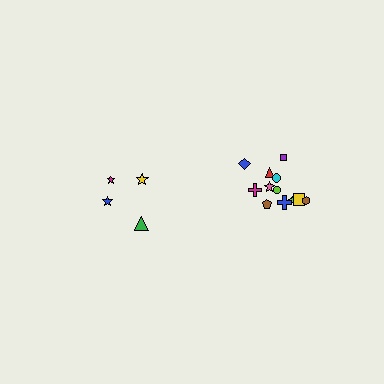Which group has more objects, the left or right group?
The right group.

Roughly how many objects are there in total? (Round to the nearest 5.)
Roughly 15 objects in total.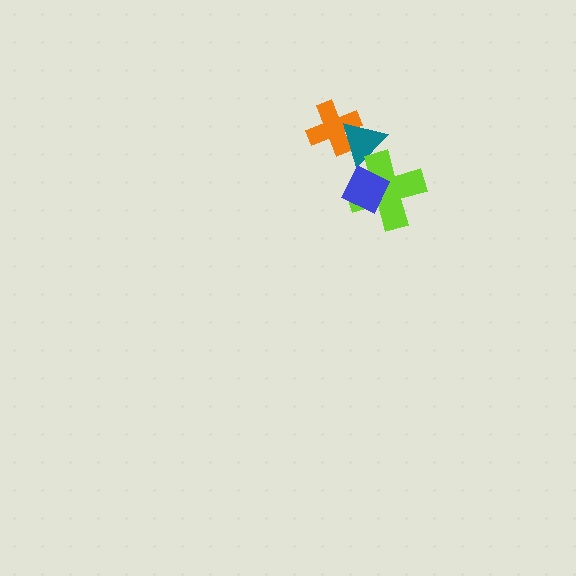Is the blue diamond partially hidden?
No, no other shape covers it.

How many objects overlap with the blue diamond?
1 object overlaps with the blue diamond.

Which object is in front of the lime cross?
The blue diamond is in front of the lime cross.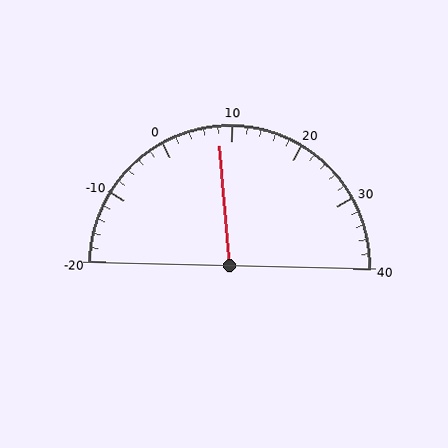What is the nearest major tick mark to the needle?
The nearest major tick mark is 10.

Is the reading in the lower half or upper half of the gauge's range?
The reading is in the lower half of the range (-20 to 40).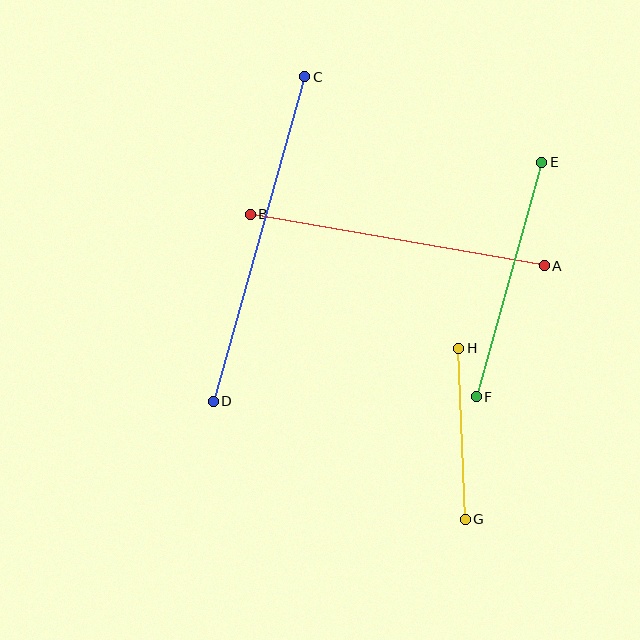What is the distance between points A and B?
The distance is approximately 299 pixels.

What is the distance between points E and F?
The distance is approximately 244 pixels.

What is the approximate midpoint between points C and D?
The midpoint is at approximately (259, 239) pixels.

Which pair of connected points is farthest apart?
Points C and D are farthest apart.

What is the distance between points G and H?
The distance is approximately 171 pixels.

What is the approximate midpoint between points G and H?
The midpoint is at approximately (462, 434) pixels.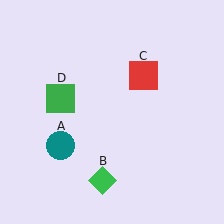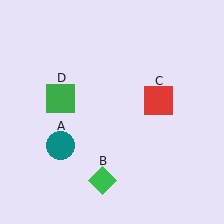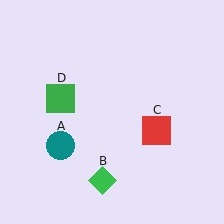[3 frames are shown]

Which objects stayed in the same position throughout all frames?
Teal circle (object A) and green diamond (object B) and green square (object D) remained stationary.